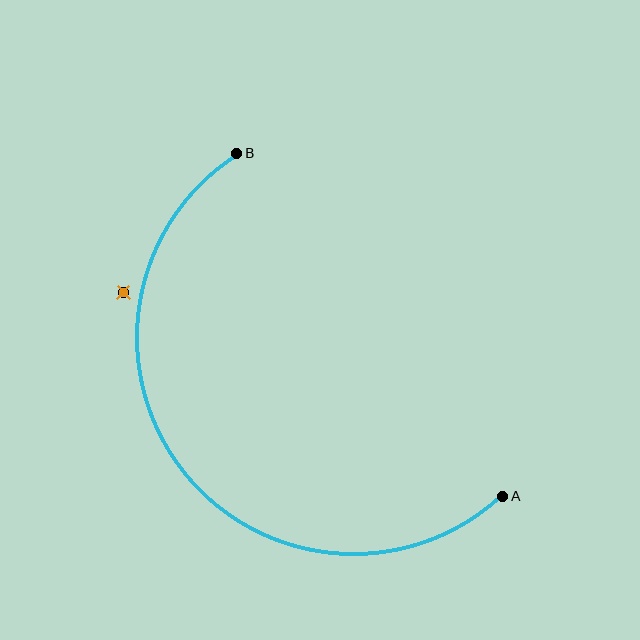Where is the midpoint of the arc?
The arc midpoint is the point on the curve farthest from the straight line joining A and B. It sits below and to the left of that line.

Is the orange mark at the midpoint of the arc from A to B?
No — the orange mark does not lie on the arc at all. It sits slightly outside the curve.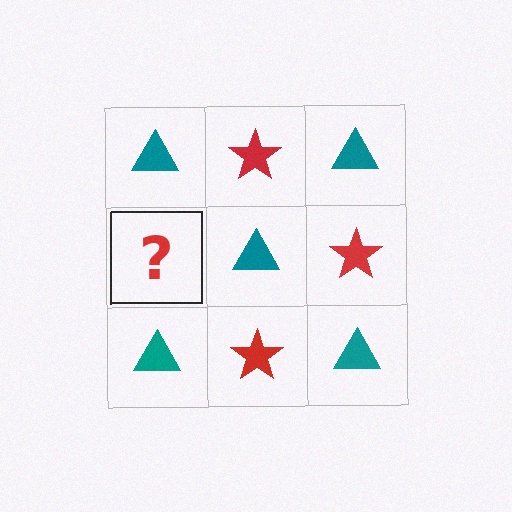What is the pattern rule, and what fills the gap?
The rule is that it alternates teal triangle and red star in a checkerboard pattern. The gap should be filled with a red star.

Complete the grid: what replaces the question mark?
The question mark should be replaced with a red star.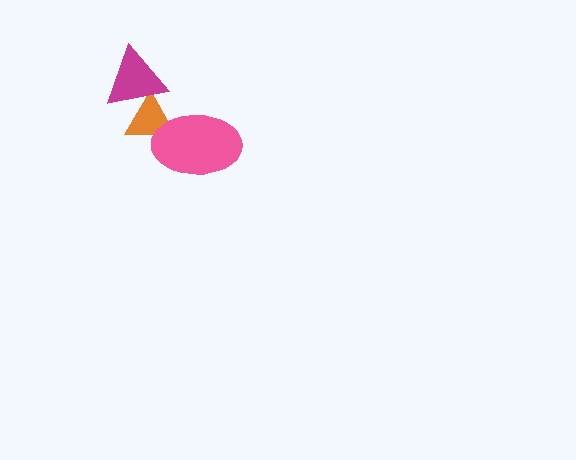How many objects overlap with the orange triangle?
2 objects overlap with the orange triangle.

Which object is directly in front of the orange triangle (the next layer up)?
The magenta triangle is directly in front of the orange triangle.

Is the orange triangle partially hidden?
Yes, it is partially covered by another shape.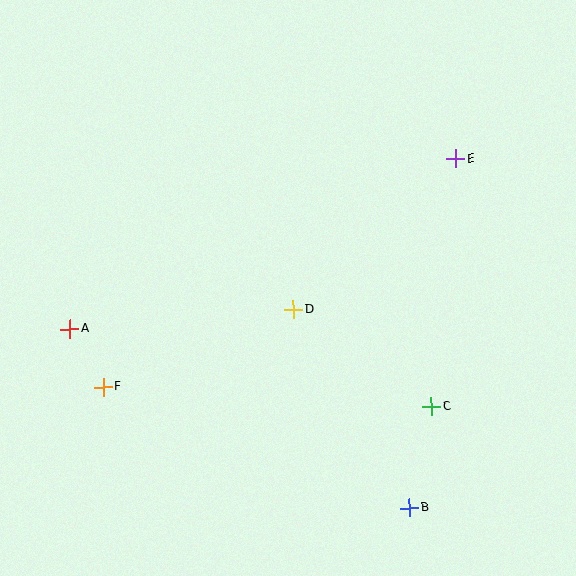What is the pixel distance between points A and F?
The distance between A and F is 67 pixels.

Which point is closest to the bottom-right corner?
Point B is closest to the bottom-right corner.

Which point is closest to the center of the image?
Point D at (294, 309) is closest to the center.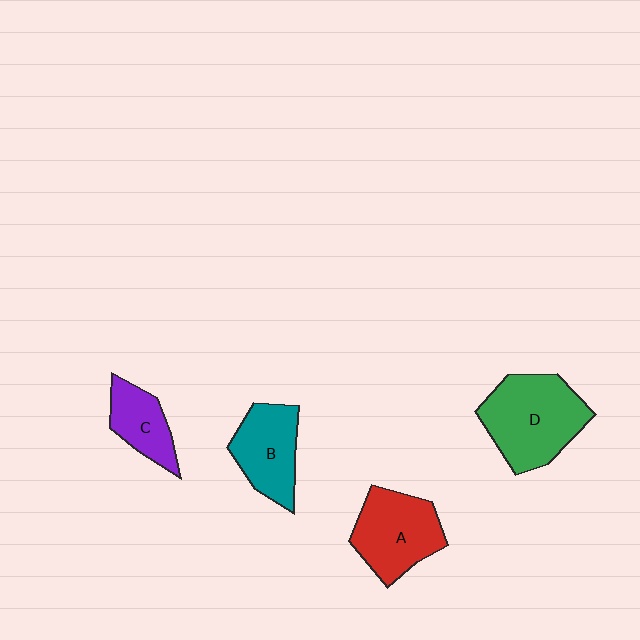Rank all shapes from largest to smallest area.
From largest to smallest: D (green), A (red), B (teal), C (purple).